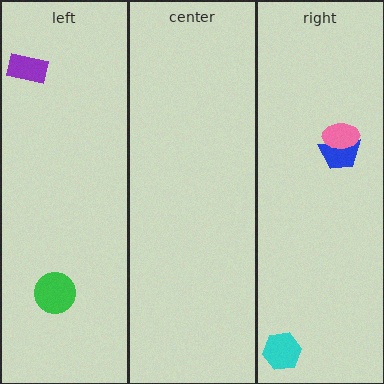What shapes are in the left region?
The green circle, the purple rectangle.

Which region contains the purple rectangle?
The left region.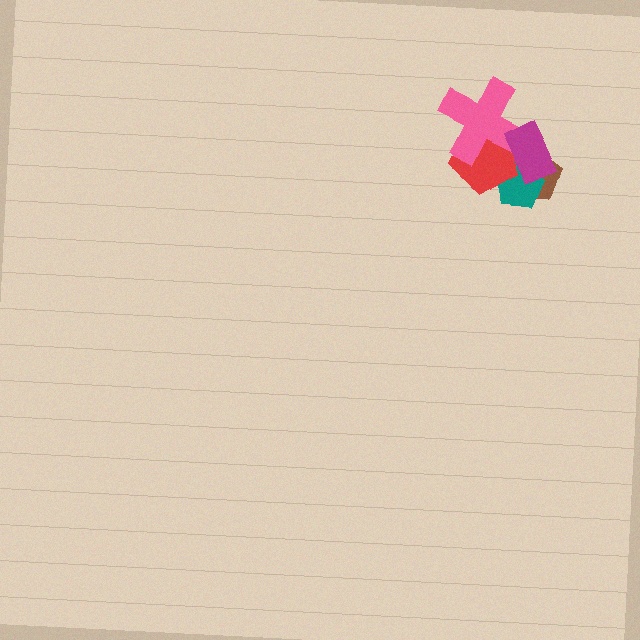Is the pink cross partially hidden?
Yes, it is partially covered by another shape.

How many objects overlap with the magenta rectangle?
4 objects overlap with the magenta rectangle.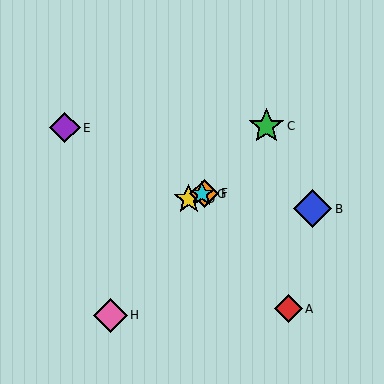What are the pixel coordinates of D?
Object D is at (189, 199).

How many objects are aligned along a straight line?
3 objects (D, F, G) are aligned along a straight line.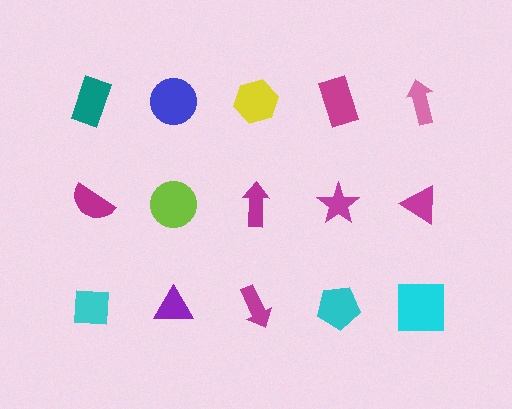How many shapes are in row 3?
5 shapes.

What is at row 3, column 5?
A cyan square.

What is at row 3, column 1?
A cyan square.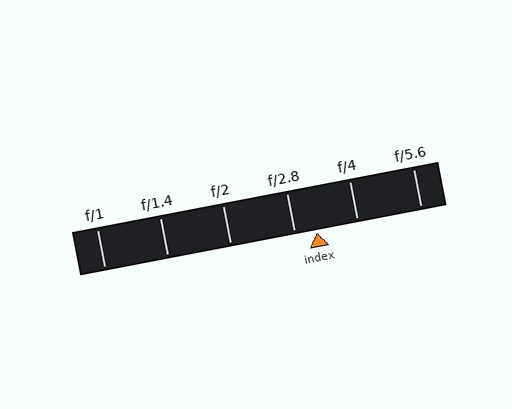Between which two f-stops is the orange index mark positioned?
The index mark is between f/2.8 and f/4.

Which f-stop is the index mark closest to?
The index mark is closest to f/2.8.